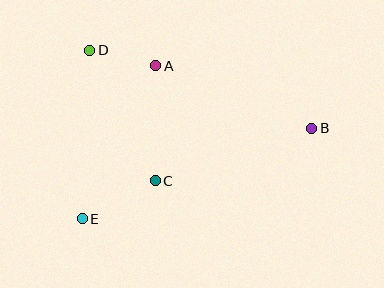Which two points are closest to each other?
Points A and D are closest to each other.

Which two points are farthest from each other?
Points B and E are farthest from each other.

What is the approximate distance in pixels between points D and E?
The distance between D and E is approximately 169 pixels.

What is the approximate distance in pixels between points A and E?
The distance between A and E is approximately 170 pixels.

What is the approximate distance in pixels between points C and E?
The distance between C and E is approximately 82 pixels.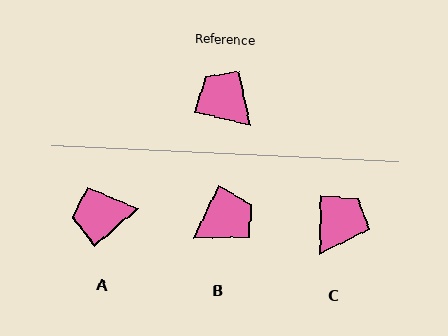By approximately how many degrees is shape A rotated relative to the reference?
Approximately 55 degrees counter-clockwise.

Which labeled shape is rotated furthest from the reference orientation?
B, about 102 degrees away.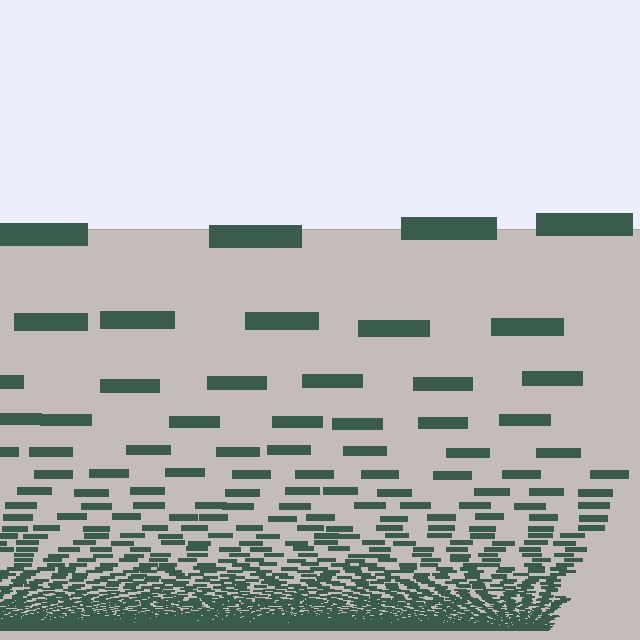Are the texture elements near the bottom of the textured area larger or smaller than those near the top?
Smaller. The gradient is inverted — elements near the bottom are smaller and denser.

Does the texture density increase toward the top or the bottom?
Density increases toward the bottom.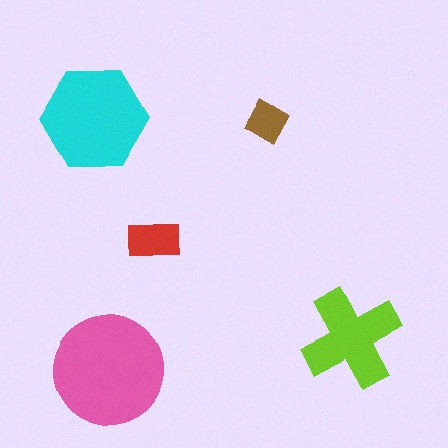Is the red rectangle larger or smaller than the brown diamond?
Larger.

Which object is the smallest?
The brown diamond.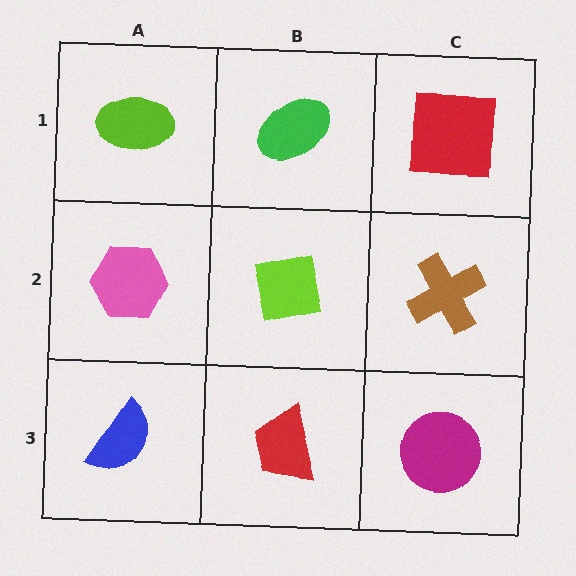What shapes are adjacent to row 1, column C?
A brown cross (row 2, column C), a green ellipse (row 1, column B).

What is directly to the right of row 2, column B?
A brown cross.